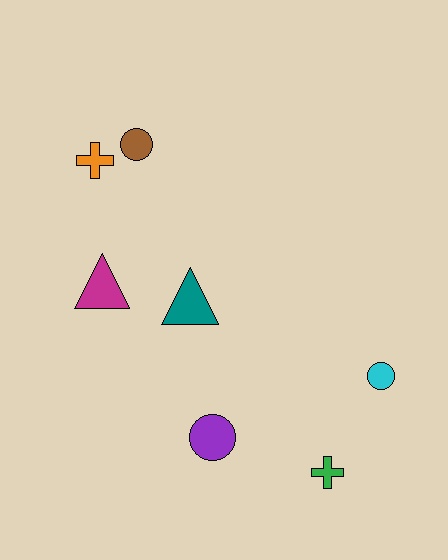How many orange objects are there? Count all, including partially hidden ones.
There is 1 orange object.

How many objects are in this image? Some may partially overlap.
There are 7 objects.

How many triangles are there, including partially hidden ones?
There are 2 triangles.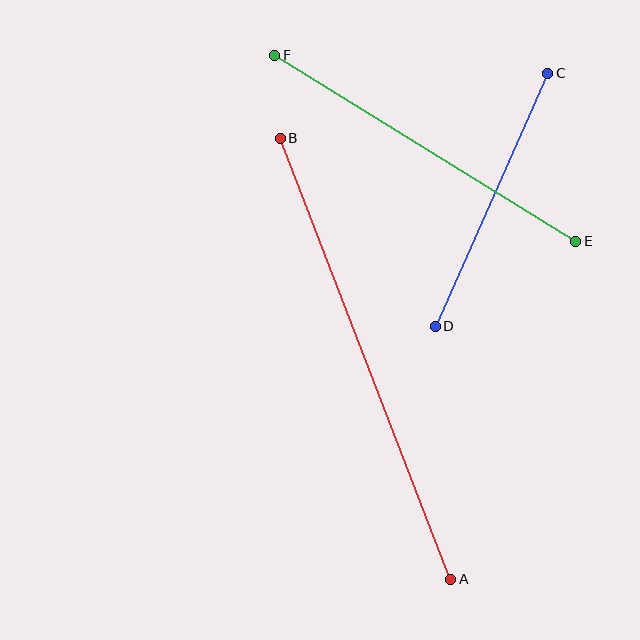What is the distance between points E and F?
The distance is approximately 354 pixels.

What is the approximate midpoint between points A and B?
The midpoint is at approximately (365, 359) pixels.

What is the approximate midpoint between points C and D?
The midpoint is at approximately (492, 200) pixels.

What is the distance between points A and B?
The distance is approximately 473 pixels.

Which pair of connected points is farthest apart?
Points A and B are farthest apart.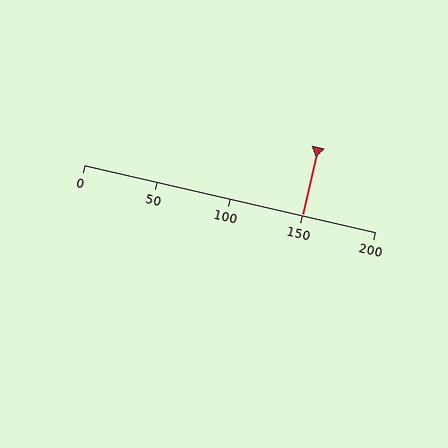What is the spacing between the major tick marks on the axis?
The major ticks are spaced 50 apart.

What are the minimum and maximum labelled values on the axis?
The axis runs from 0 to 200.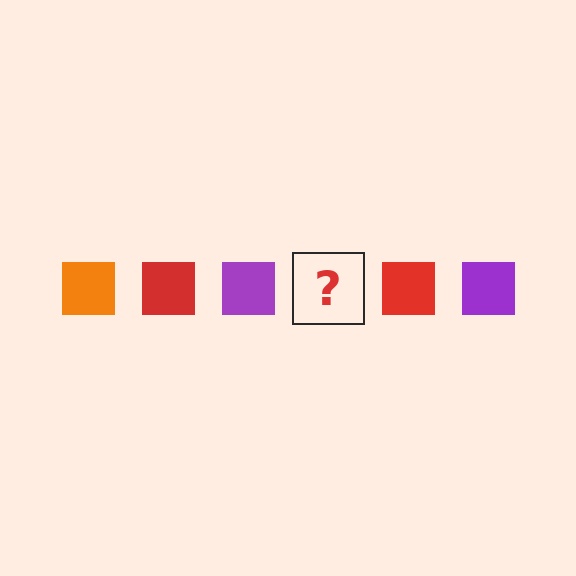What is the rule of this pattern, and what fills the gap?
The rule is that the pattern cycles through orange, red, purple squares. The gap should be filled with an orange square.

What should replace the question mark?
The question mark should be replaced with an orange square.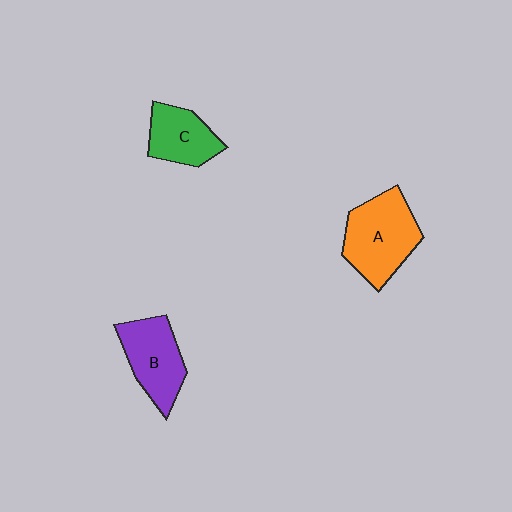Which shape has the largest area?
Shape A (orange).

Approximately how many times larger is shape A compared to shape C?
Approximately 1.5 times.